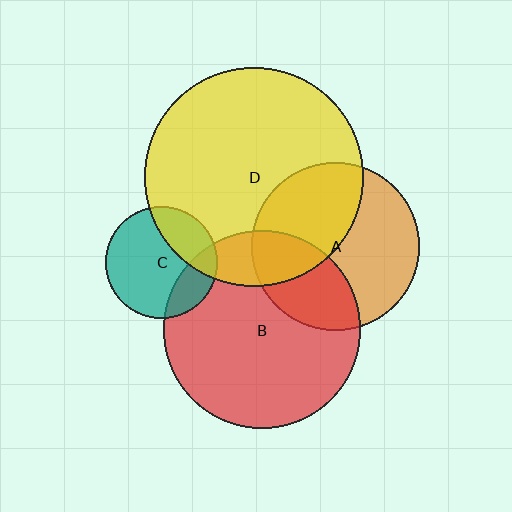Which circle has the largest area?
Circle D (yellow).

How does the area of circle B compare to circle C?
Approximately 3.1 times.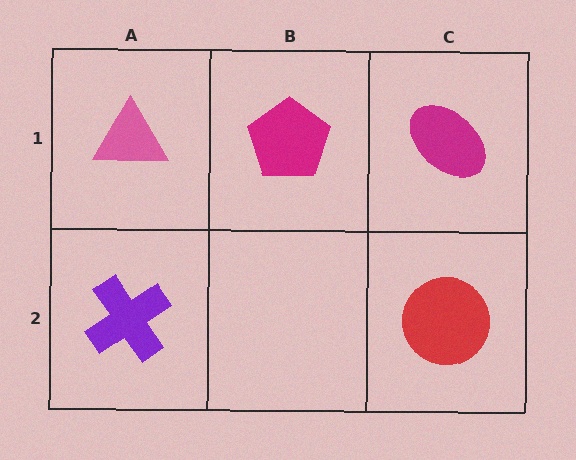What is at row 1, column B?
A magenta pentagon.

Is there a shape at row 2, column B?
No, that cell is empty.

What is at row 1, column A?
A pink triangle.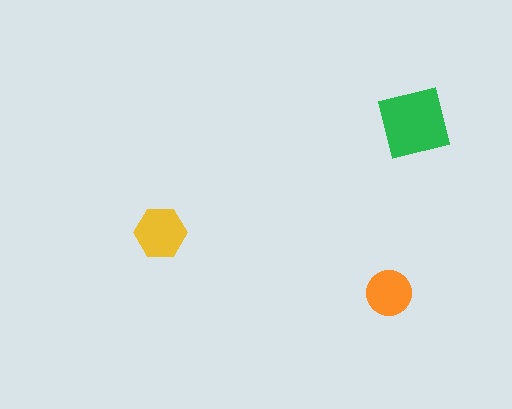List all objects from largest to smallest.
The green square, the yellow hexagon, the orange circle.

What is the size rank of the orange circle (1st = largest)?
3rd.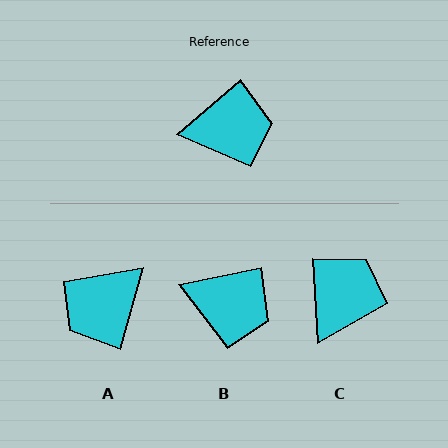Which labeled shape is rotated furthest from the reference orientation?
A, about 147 degrees away.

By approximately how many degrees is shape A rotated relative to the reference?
Approximately 147 degrees clockwise.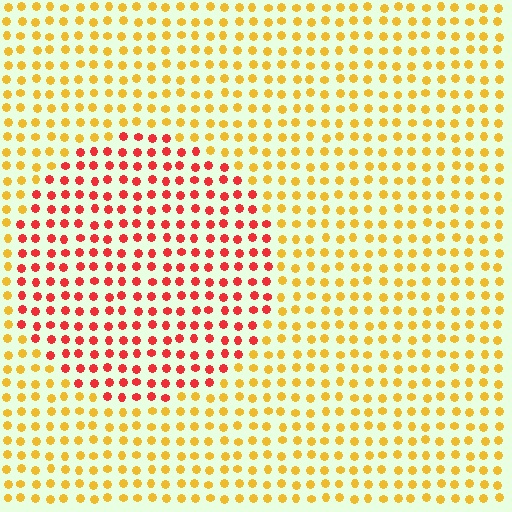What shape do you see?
I see a circle.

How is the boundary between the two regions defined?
The boundary is defined purely by a slight shift in hue (about 46 degrees). Spacing, size, and orientation are identical on both sides.